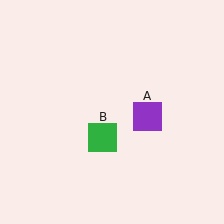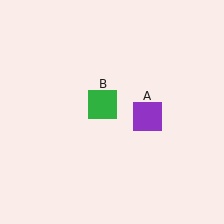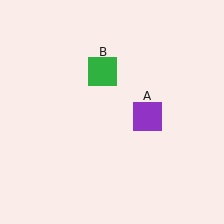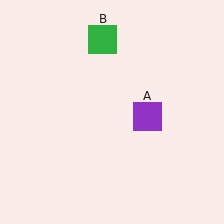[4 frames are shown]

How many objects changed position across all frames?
1 object changed position: green square (object B).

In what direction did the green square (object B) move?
The green square (object B) moved up.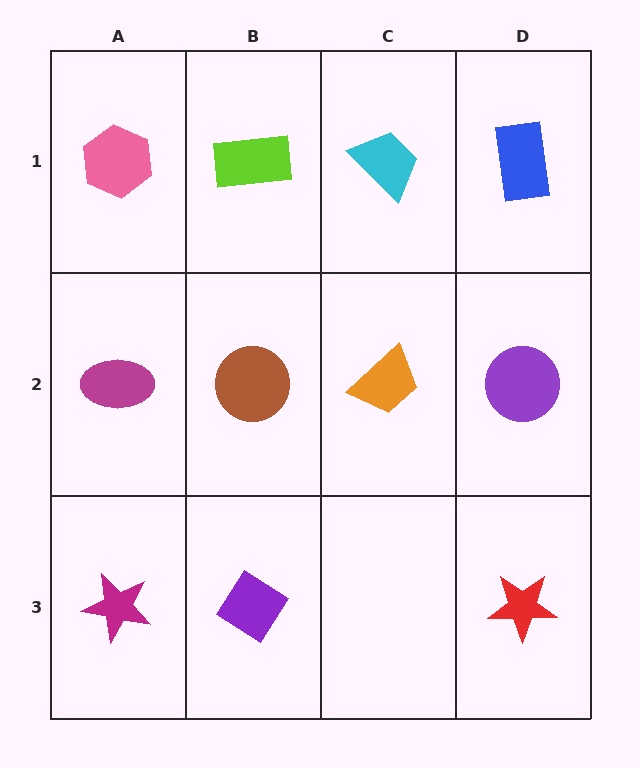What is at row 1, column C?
A cyan trapezoid.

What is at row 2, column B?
A brown circle.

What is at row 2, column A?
A magenta ellipse.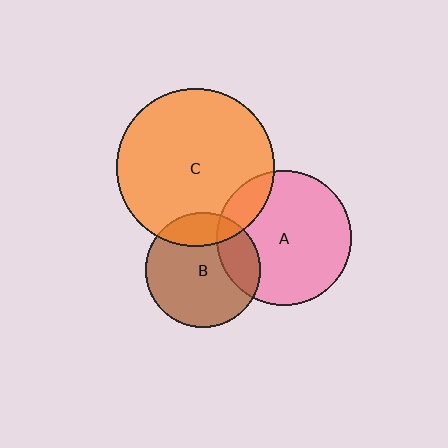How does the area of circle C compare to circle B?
Approximately 1.9 times.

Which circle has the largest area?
Circle C (orange).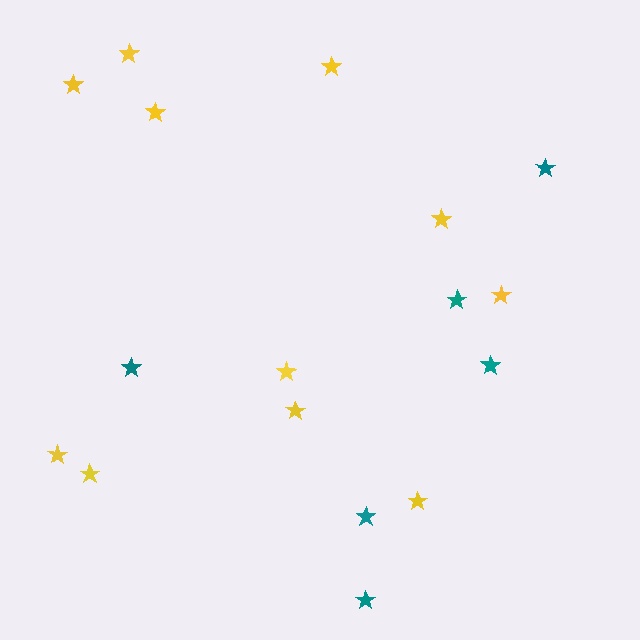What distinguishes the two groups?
There are 2 groups: one group of teal stars (6) and one group of yellow stars (11).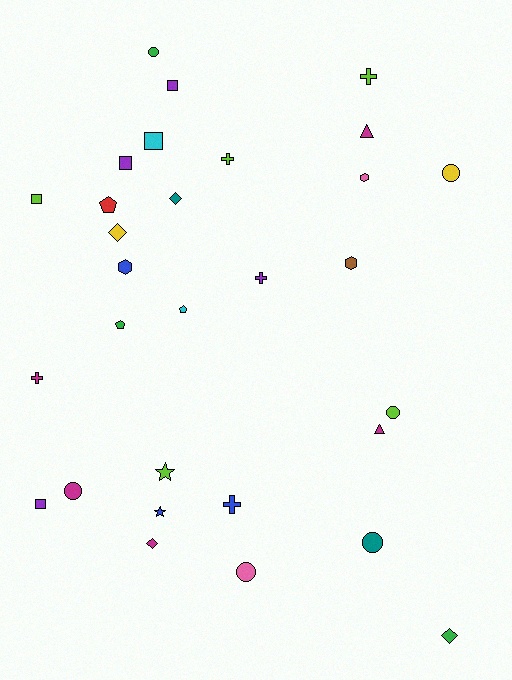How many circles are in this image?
There are 6 circles.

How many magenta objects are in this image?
There are 5 magenta objects.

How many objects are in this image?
There are 30 objects.